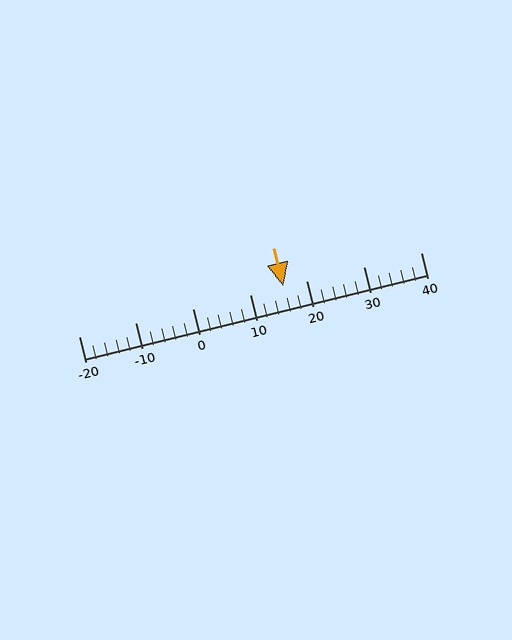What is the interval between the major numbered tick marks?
The major tick marks are spaced 10 units apart.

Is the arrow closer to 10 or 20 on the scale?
The arrow is closer to 20.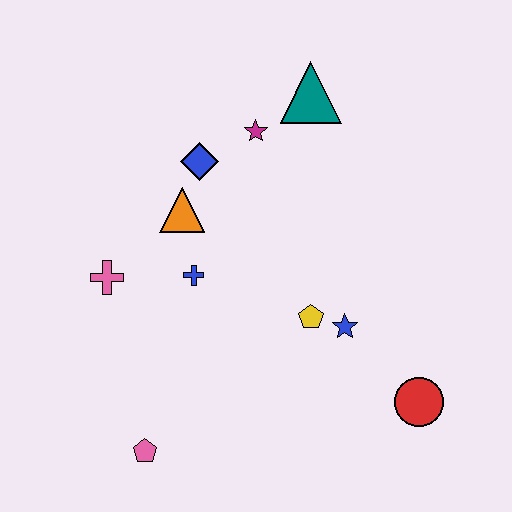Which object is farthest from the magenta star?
The pink pentagon is farthest from the magenta star.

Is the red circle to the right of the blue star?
Yes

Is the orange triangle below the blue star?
No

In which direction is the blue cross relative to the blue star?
The blue cross is to the left of the blue star.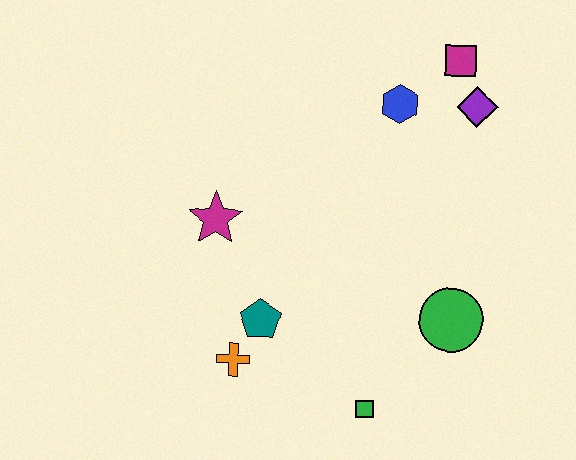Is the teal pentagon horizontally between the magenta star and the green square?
Yes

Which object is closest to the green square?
The green circle is closest to the green square.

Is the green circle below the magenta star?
Yes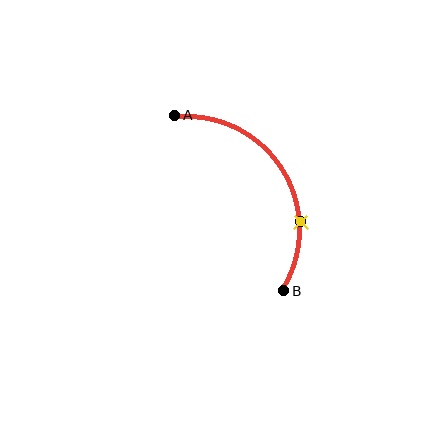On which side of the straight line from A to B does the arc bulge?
The arc bulges to the right of the straight line connecting A and B.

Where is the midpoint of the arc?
The arc midpoint is the point on the curve farthest from the straight line joining A and B. It sits to the right of that line.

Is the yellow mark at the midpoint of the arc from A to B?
No. The yellow mark lies on the arc but is closer to endpoint B. The arc midpoint would be at the point on the curve equidistant along the arc from both A and B.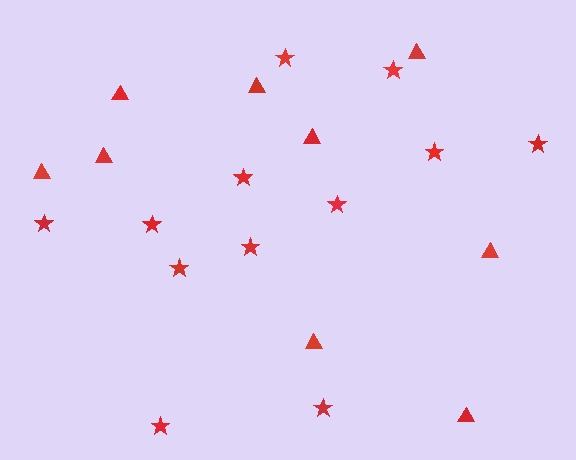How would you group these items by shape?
There are 2 groups: one group of triangles (9) and one group of stars (12).